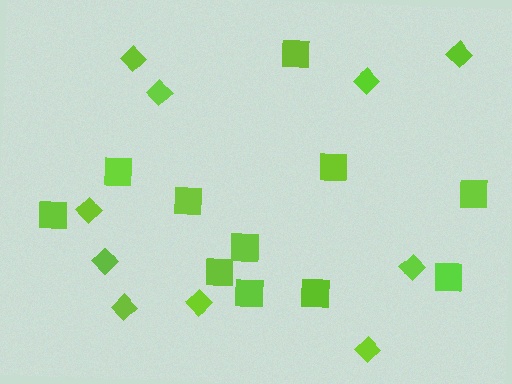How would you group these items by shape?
There are 2 groups: one group of diamonds (10) and one group of squares (11).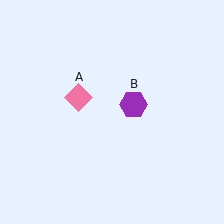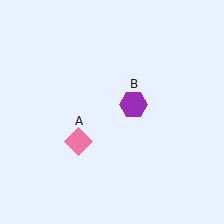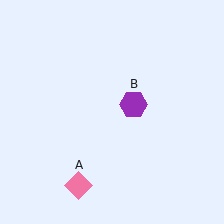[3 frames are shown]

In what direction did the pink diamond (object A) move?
The pink diamond (object A) moved down.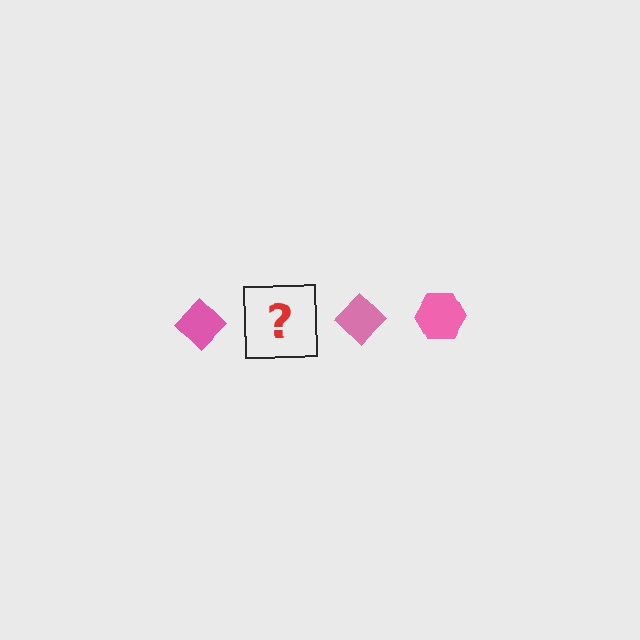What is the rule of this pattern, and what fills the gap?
The rule is that the pattern cycles through diamond, hexagon shapes in pink. The gap should be filled with a pink hexagon.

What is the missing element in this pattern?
The missing element is a pink hexagon.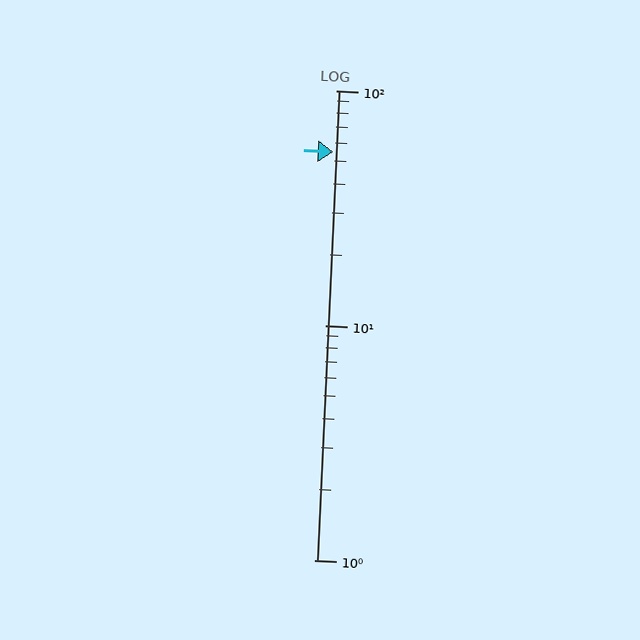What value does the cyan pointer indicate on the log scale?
The pointer indicates approximately 55.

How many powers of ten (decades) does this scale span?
The scale spans 2 decades, from 1 to 100.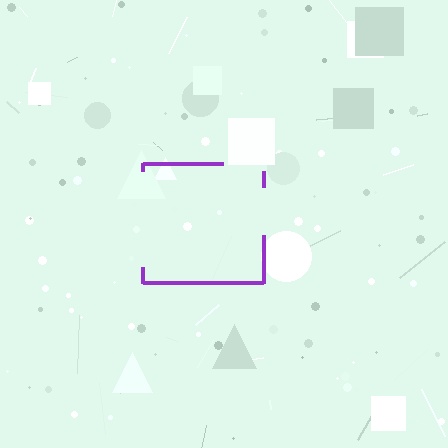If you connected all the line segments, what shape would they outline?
They would outline a square.